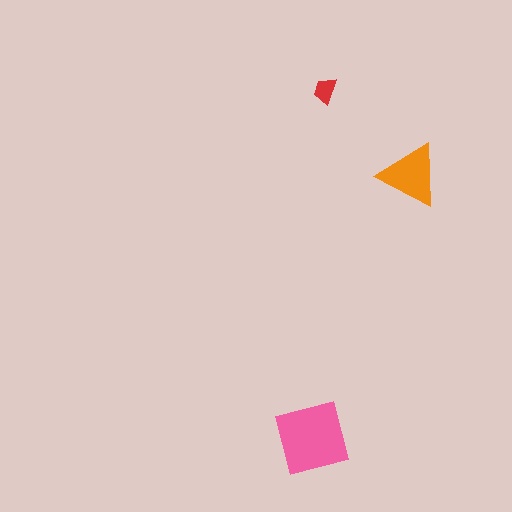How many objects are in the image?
There are 3 objects in the image.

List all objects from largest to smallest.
The pink square, the orange triangle, the red trapezoid.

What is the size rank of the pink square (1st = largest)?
1st.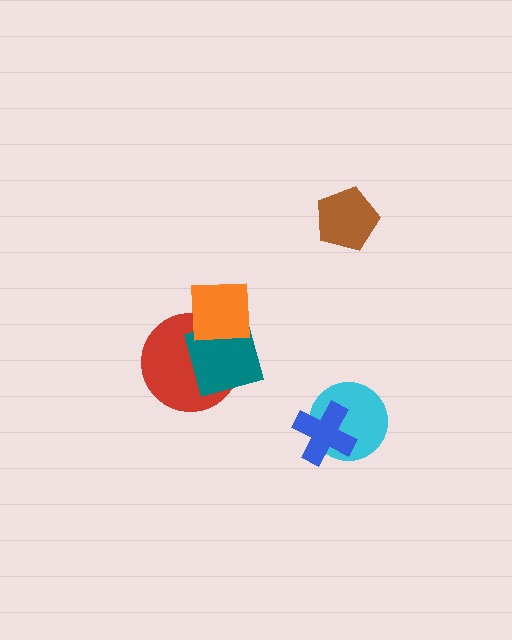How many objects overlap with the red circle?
2 objects overlap with the red circle.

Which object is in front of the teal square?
The orange square is in front of the teal square.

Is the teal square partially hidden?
Yes, it is partially covered by another shape.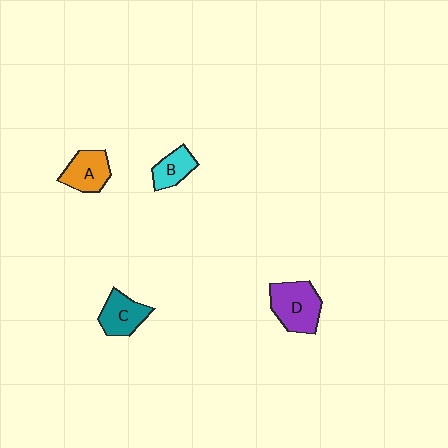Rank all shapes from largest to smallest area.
From largest to smallest: D (purple), A (orange), C (teal), B (cyan).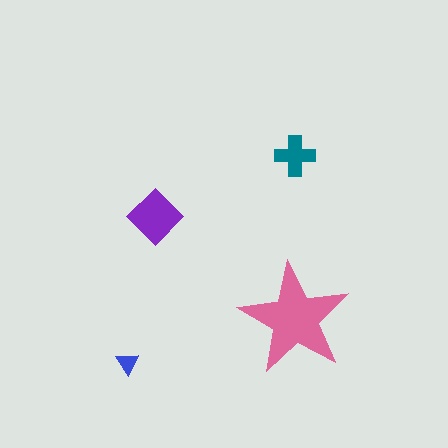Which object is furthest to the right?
The teal cross is rightmost.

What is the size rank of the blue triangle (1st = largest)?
4th.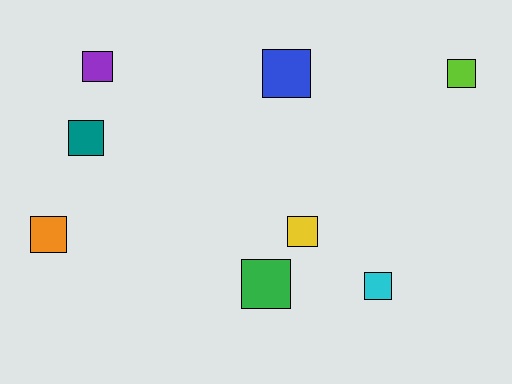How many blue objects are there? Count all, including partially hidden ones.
There is 1 blue object.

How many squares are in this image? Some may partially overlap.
There are 8 squares.